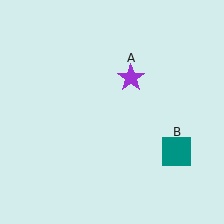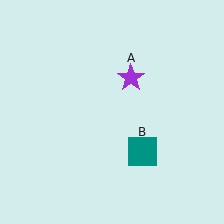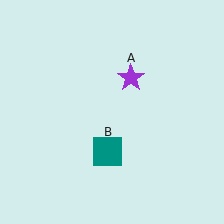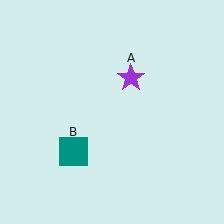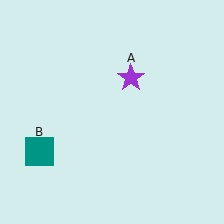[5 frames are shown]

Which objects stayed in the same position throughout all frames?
Purple star (object A) remained stationary.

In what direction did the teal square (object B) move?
The teal square (object B) moved left.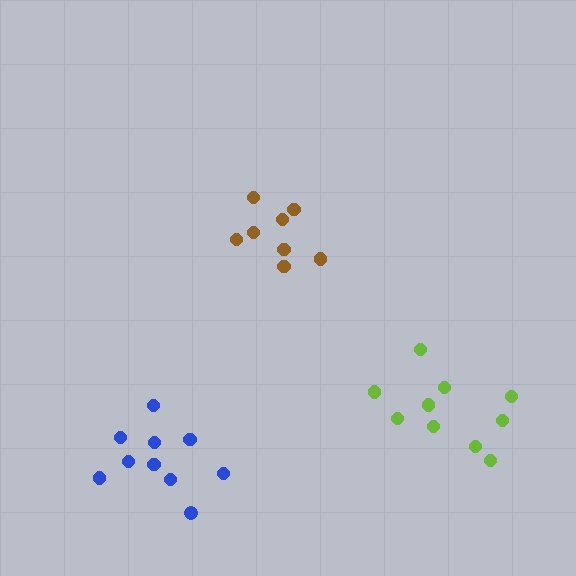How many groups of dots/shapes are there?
There are 3 groups.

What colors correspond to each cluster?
The clusters are colored: lime, brown, blue.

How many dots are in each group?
Group 1: 10 dots, Group 2: 8 dots, Group 3: 10 dots (28 total).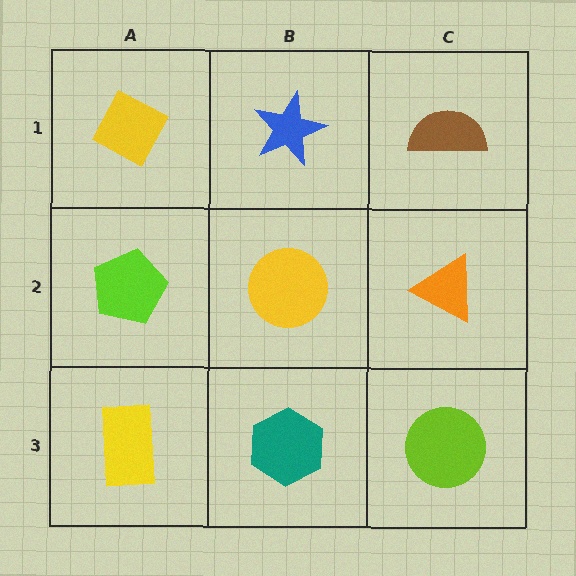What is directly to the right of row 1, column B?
A brown semicircle.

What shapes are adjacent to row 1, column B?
A yellow circle (row 2, column B), a yellow diamond (row 1, column A), a brown semicircle (row 1, column C).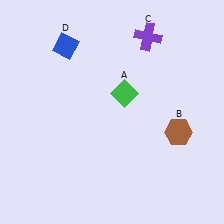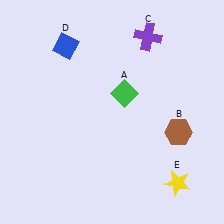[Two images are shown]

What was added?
A yellow star (E) was added in Image 2.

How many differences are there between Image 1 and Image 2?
There is 1 difference between the two images.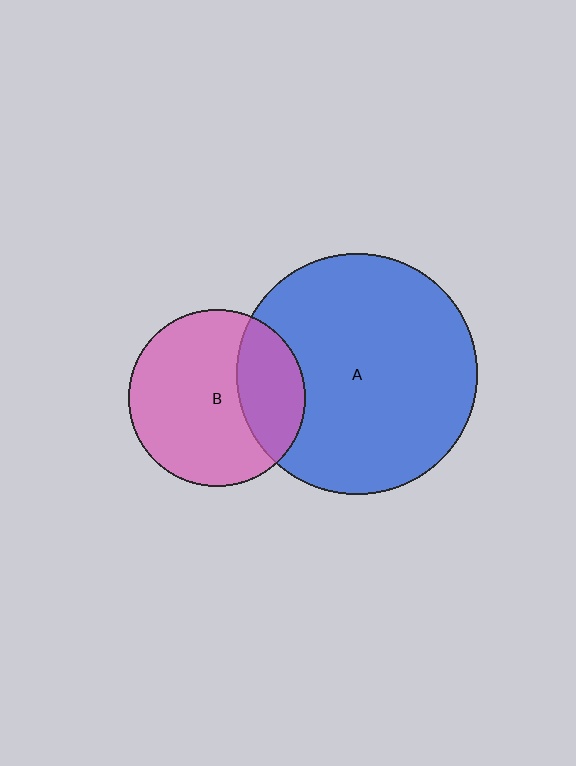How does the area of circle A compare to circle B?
Approximately 1.9 times.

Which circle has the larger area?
Circle A (blue).